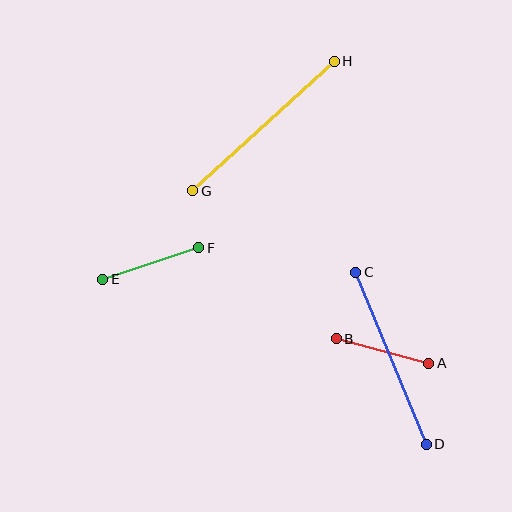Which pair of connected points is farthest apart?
Points G and H are farthest apart.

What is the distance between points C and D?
The distance is approximately 186 pixels.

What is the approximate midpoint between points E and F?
The midpoint is at approximately (151, 263) pixels.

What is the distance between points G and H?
The distance is approximately 192 pixels.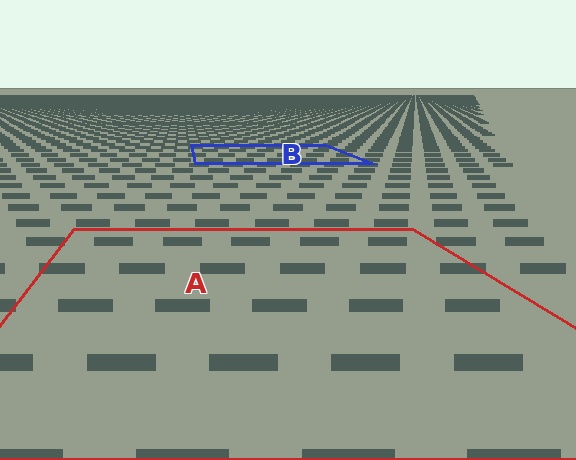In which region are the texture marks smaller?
The texture marks are smaller in region B, because it is farther away.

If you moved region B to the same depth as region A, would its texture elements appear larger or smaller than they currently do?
They would appear larger. At a closer depth, the same texture elements are projected at a bigger on-screen size.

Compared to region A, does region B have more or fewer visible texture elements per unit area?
Region B has more texture elements per unit area — they are packed more densely because it is farther away.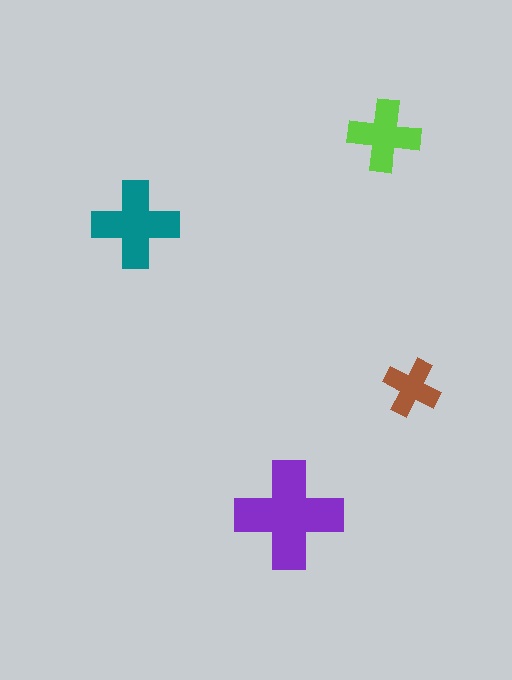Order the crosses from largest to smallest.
the purple one, the teal one, the lime one, the brown one.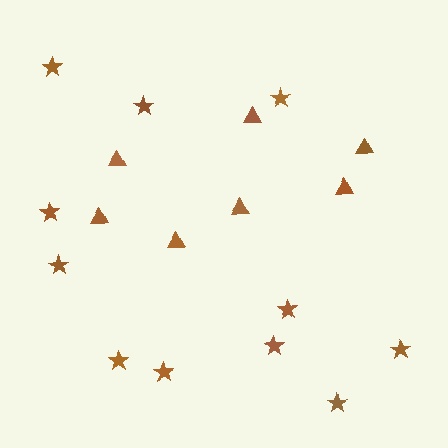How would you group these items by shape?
There are 2 groups: one group of triangles (7) and one group of stars (11).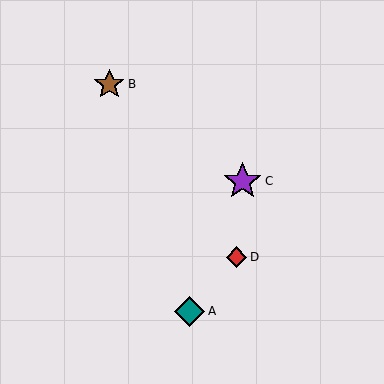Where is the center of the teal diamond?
The center of the teal diamond is at (190, 311).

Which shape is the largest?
The purple star (labeled C) is the largest.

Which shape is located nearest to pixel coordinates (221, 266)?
The red diamond (labeled D) at (236, 257) is nearest to that location.